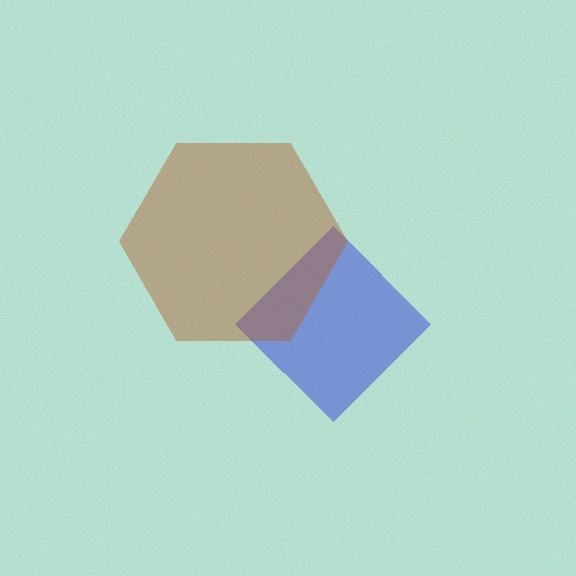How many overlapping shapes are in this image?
There are 2 overlapping shapes in the image.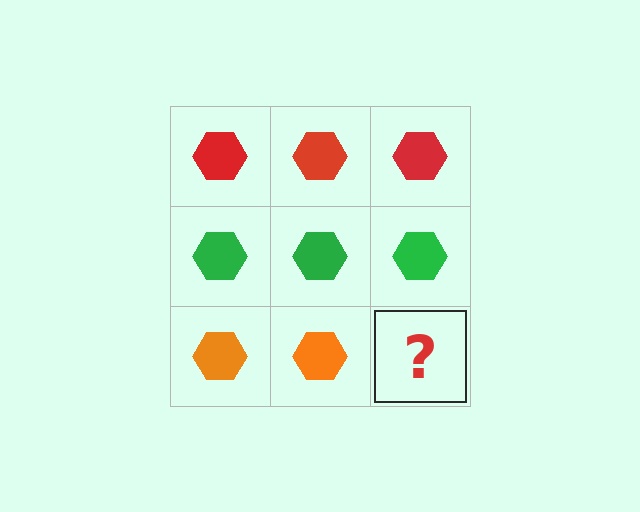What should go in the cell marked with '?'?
The missing cell should contain an orange hexagon.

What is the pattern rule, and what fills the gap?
The rule is that each row has a consistent color. The gap should be filled with an orange hexagon.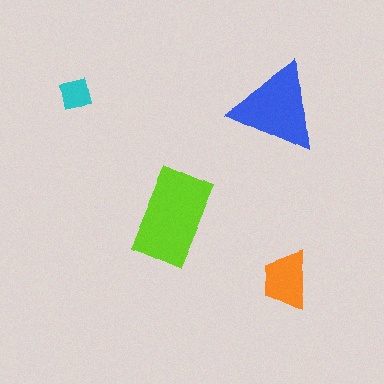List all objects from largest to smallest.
The lime rectangle, the blue triangle, the orange trapezoid, the cyan square.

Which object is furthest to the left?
The cyan square is leftmost.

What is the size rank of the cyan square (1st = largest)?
4th.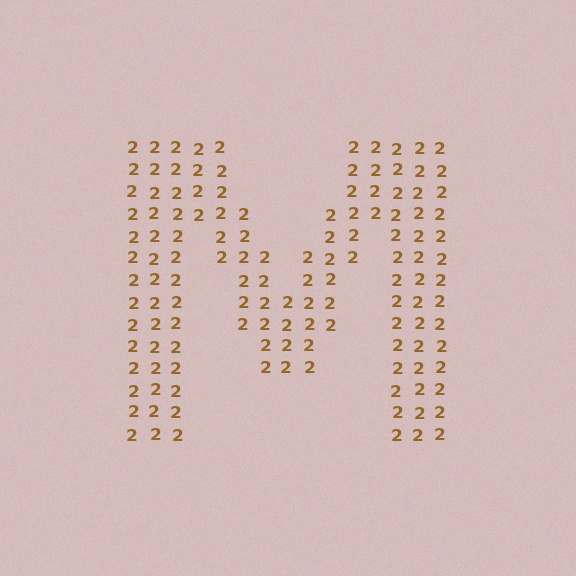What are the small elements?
The small elements are digit 2's.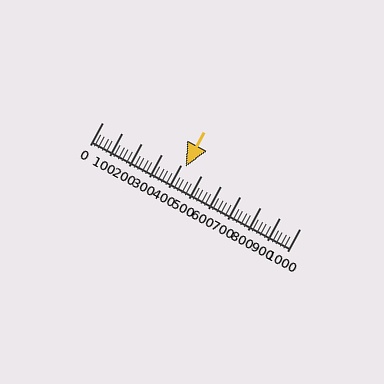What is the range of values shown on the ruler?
The ruler shows values from 0 to 1000.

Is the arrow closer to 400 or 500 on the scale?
The arrow is closer to 400.